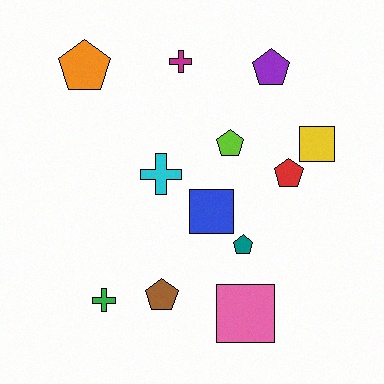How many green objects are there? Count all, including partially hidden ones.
There is 1 green object.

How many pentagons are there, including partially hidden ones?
There are 6 pentagons.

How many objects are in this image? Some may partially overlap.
There are 12 objects.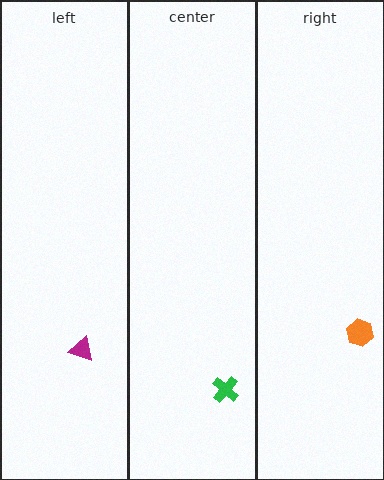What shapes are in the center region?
The green cross.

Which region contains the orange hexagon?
The right region.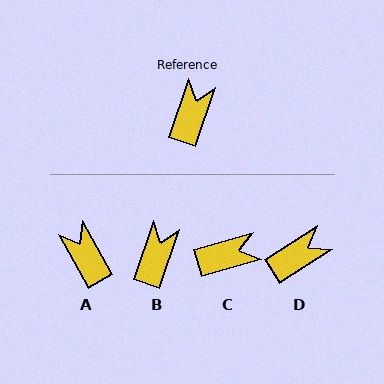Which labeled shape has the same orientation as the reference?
B.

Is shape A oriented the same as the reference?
No, it is off by about 48 degrees.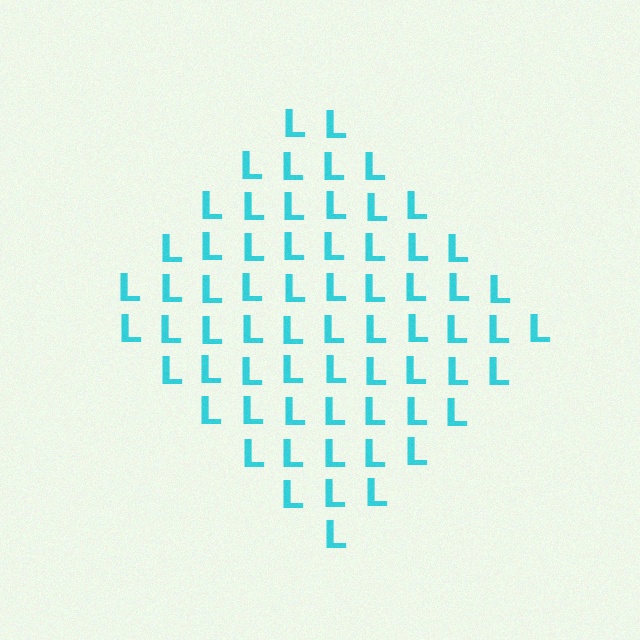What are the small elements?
The small elements are letter L's.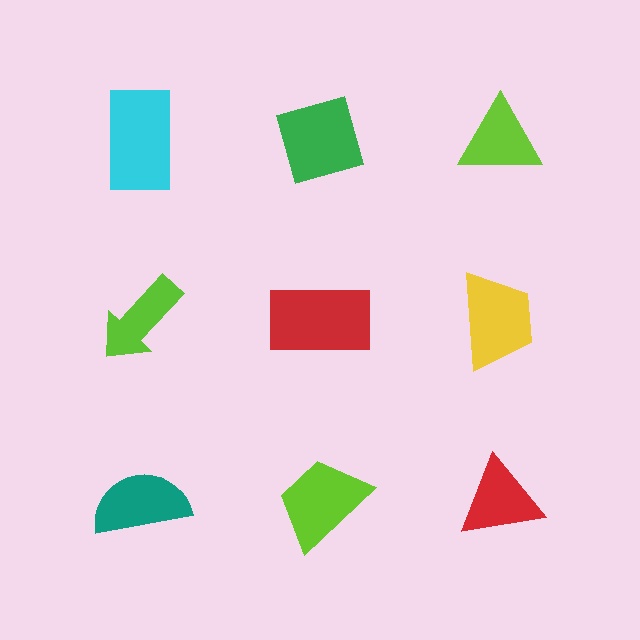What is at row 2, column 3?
A yellow trapezoid.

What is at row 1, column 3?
A lime triangle.